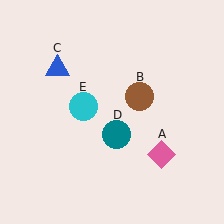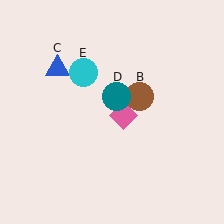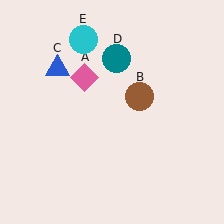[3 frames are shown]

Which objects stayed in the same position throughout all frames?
Brown circle (object B) and blue triangle (object C) remained stationary.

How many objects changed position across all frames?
3 objects changed position: pink diamond (object A), teal circle (object D), cyan circle (object E).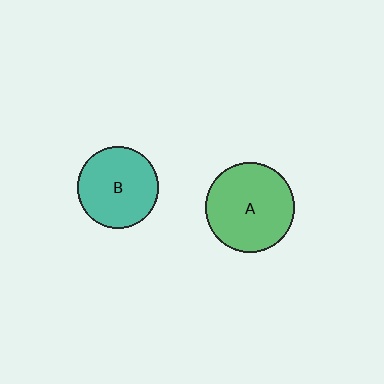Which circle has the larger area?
Circle A (green).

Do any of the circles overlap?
No, none of the circles overlap.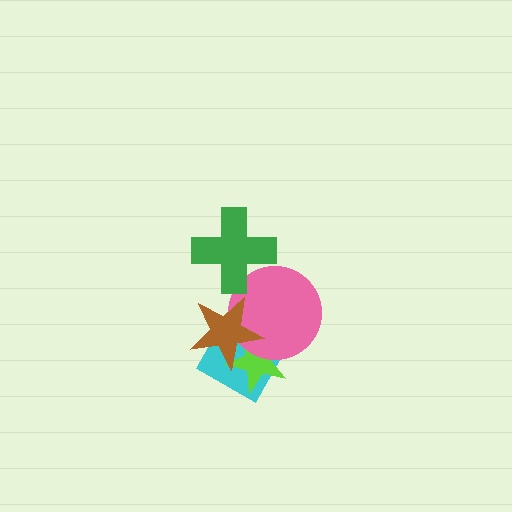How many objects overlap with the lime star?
3 objects overlap with the lime star.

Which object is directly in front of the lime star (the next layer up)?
The pink circle is directly in front of the lime star.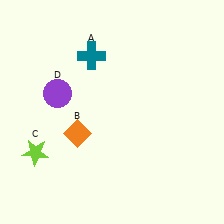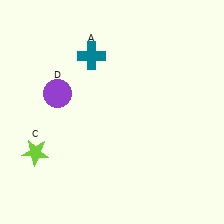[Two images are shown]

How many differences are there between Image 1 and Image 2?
There is 1 difference between the two images.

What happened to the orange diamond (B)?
The orange diamond (B) was removed in Image 2. It was in the bottom-left area of Image 1.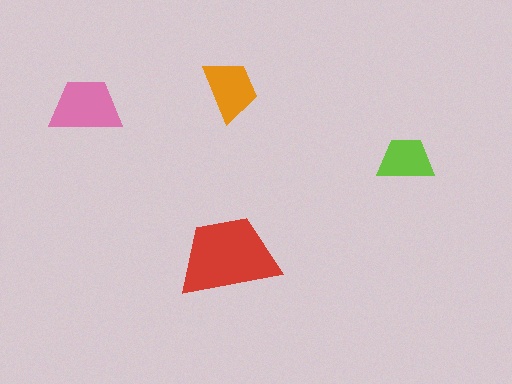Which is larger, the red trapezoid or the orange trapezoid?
The red one.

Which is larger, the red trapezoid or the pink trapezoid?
The red one.